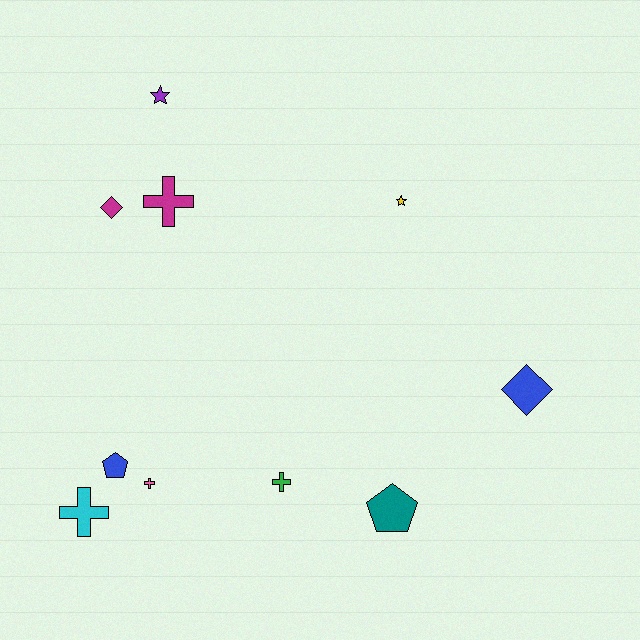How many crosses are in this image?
There are 4 crosses.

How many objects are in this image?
There are 10 objects.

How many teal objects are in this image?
There is 1 teal object.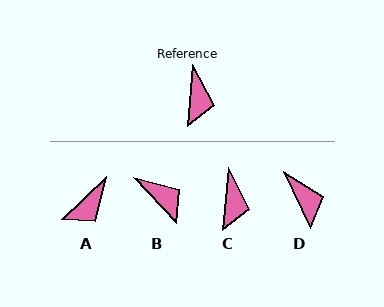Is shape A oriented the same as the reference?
No, it is off by about 41 degrees.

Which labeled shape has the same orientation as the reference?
C.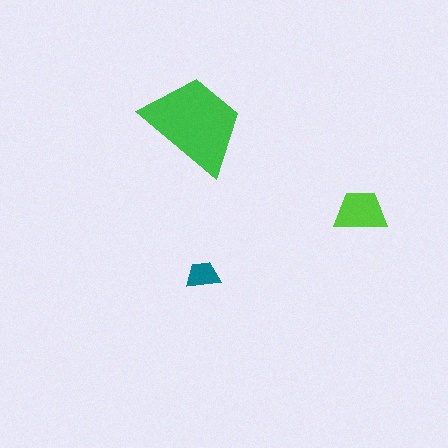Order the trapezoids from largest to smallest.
the green one, the lime one, the teal one.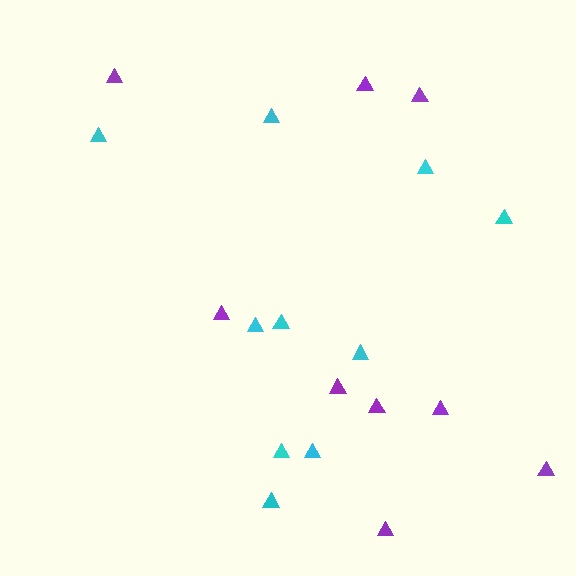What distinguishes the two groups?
There are 2 groups: one group of purple triangles (9) and one group of cyan triangles (10).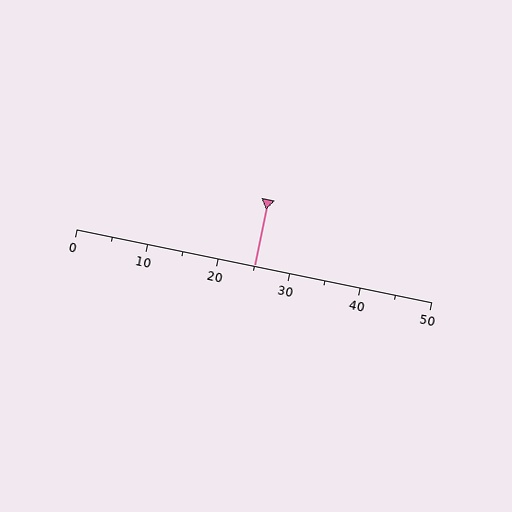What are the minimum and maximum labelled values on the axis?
The axis runs from 0 to 50.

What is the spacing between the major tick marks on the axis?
The major ticks are spaced 10 apart.